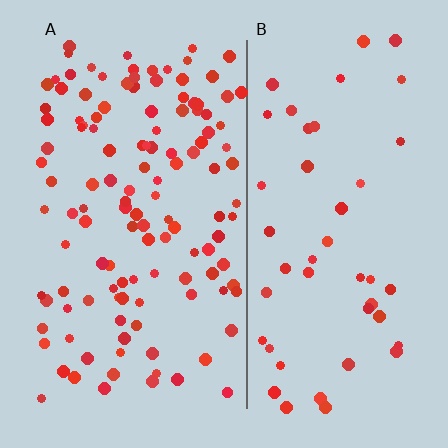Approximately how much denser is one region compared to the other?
Approximately 2.7× — region A over region B.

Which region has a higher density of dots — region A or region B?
A (the left).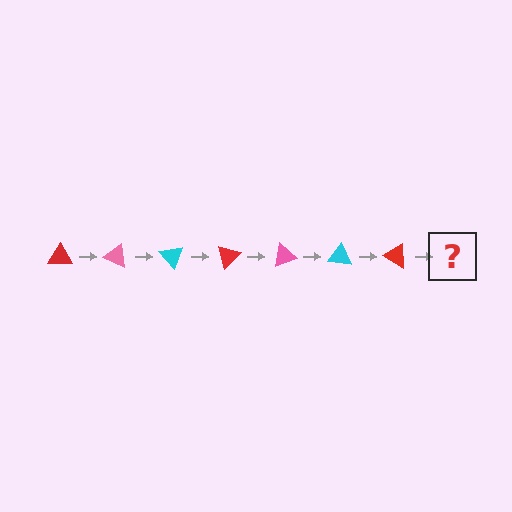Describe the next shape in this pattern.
It should be a pink triangle, rotated 175 degrees from the start.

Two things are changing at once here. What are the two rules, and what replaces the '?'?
The two rules are that it rotates 25 degrees each step and the color cycles through red, pink, and cyan. The '?' should be a pink triangle, rotated 175 degrees from the start.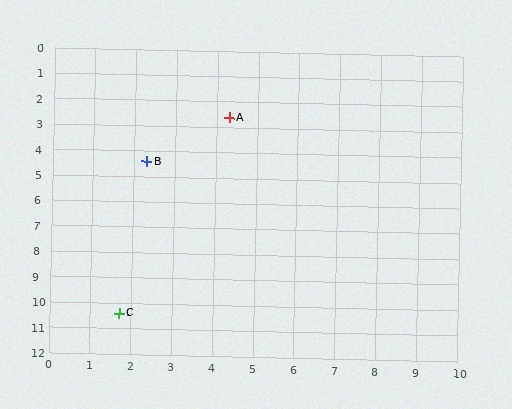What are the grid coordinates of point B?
Point B is at approximately (2.3, 4.4).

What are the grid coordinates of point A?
Point A is at approximately (4.3, 2.6).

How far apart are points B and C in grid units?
Points B and C are about 6.0 grid units apart.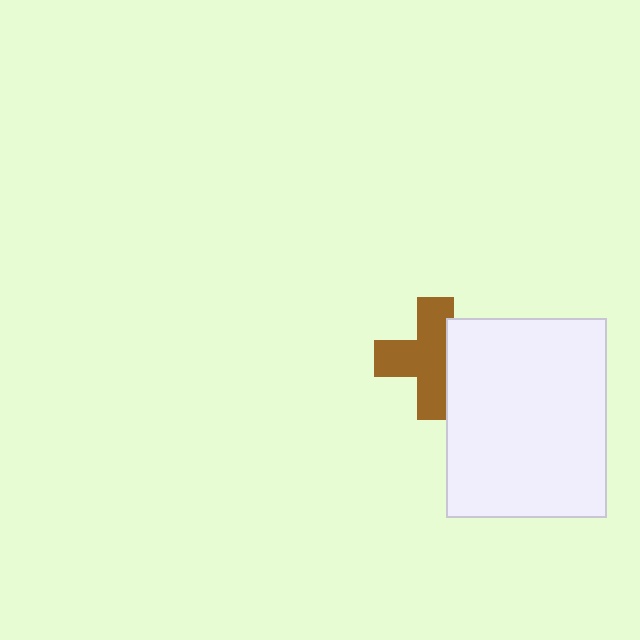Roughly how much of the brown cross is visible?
Most of it is visible (roughly 68%).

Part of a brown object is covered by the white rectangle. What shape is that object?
It is a cross.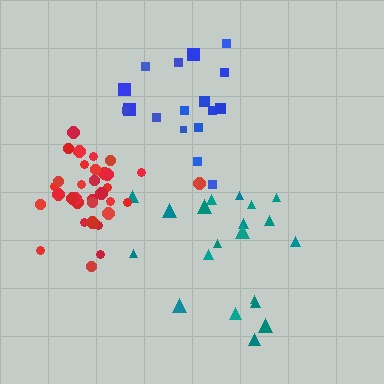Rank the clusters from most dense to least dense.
red, blue, teal.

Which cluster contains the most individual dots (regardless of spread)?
Red (34).